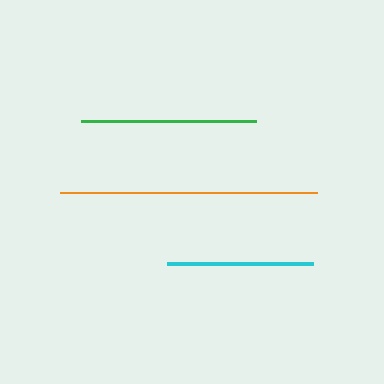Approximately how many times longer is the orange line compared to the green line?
The orange line is approximately 1.5 times the length of the green line.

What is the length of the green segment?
The green segment is approximately 175 pixels long.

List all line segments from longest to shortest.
From longest to shortest: orange, green, cyan.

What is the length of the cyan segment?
The cyan segment is approximately 146 pixels long.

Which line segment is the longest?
The orange line is the longest at approximately 257 pixels.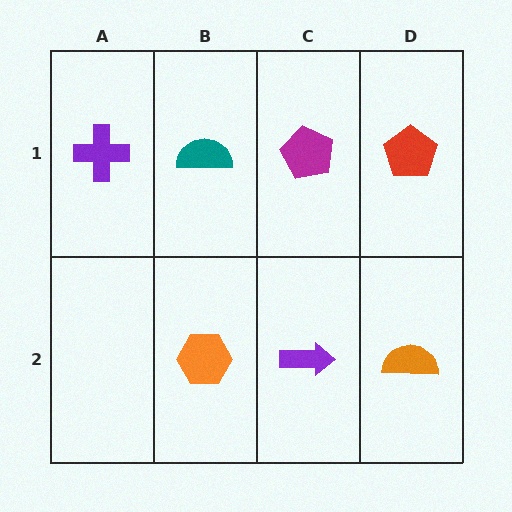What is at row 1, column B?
A teal semicircle.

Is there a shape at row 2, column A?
No, that cell is empty.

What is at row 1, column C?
A magenta pentagon.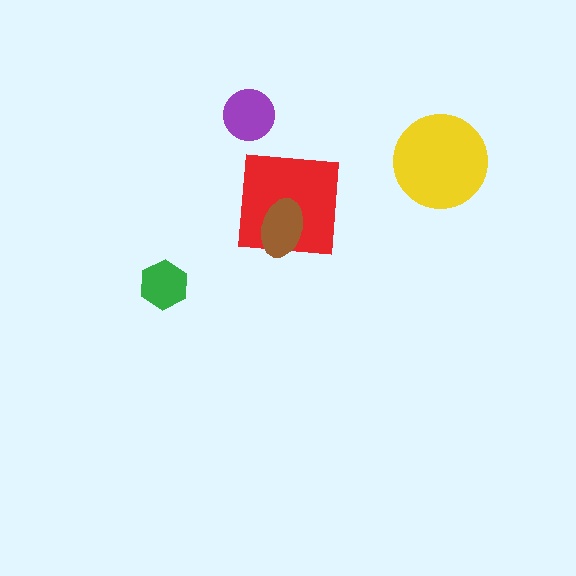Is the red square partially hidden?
Yes, it is partially covered by another shape.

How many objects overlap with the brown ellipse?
1 object overlaps with the brown ellipse.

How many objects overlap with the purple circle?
0 objects overlap with the purple circle.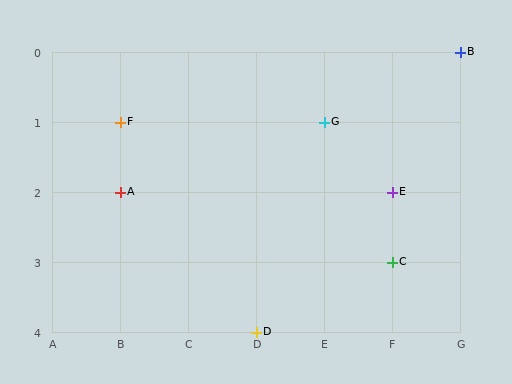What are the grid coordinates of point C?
Point C is at grid coordinates (F, 3).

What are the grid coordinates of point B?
Point B is at grid coordinates (G, 0).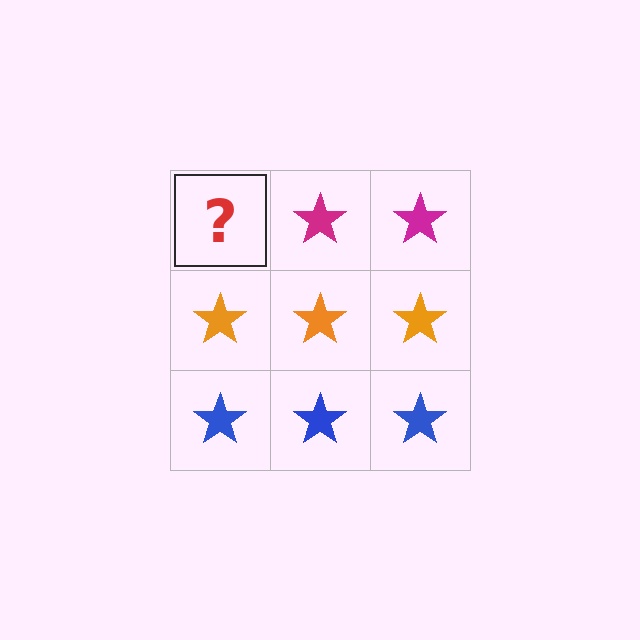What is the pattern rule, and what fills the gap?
The rule is that each row has a consistent color. The gap should be filled with a magenta star.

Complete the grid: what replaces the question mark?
The question mark should be replaced with a magenta star.